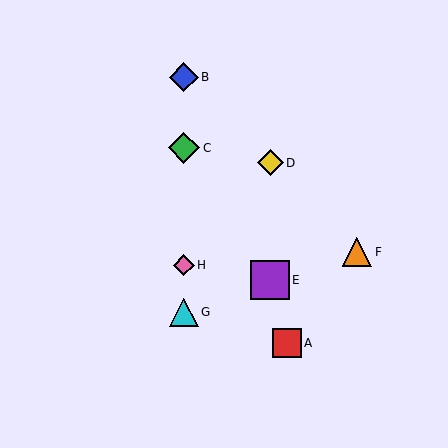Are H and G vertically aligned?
Yes, both are at x≈184.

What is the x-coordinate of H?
Object H is at x≈184.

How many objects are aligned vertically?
4 objects (B, C, G, H) are aligned vertically.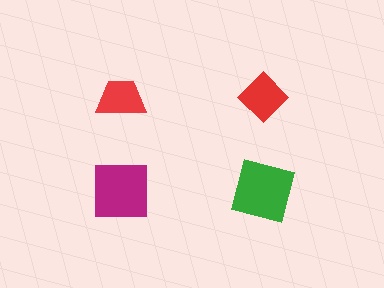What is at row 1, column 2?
A red diamond.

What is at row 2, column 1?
A magenta square.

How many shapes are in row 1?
2 shapes.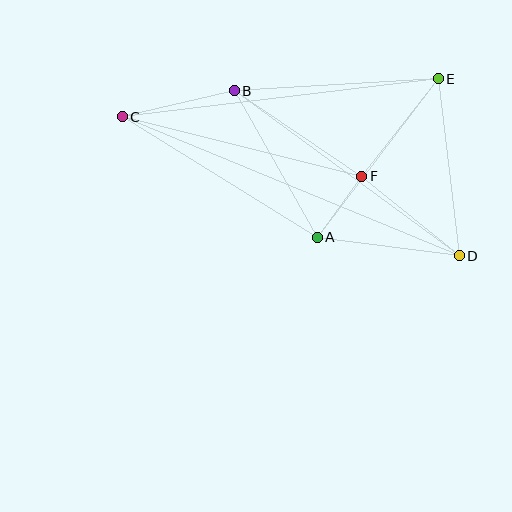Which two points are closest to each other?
Points A and F are closest to each other.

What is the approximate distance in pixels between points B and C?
The distance between B and C is approximately 115 pixels.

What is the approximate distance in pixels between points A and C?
The distance between A and C is approximately 229 pixels.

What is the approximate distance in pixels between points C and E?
The distance between C and E is approximately 318 pixels.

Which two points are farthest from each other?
Points C and D are farthest from each other.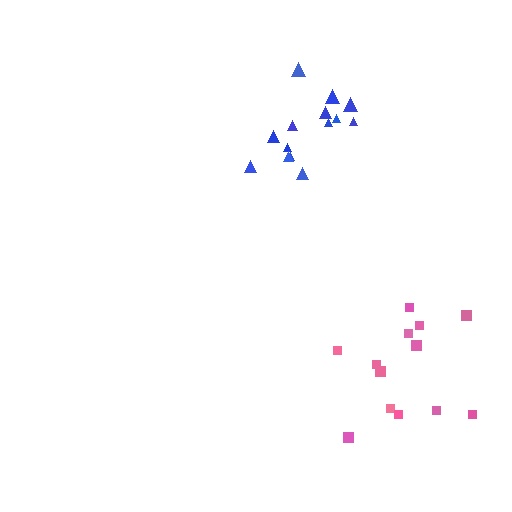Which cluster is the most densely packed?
Blue.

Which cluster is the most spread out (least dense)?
Pink.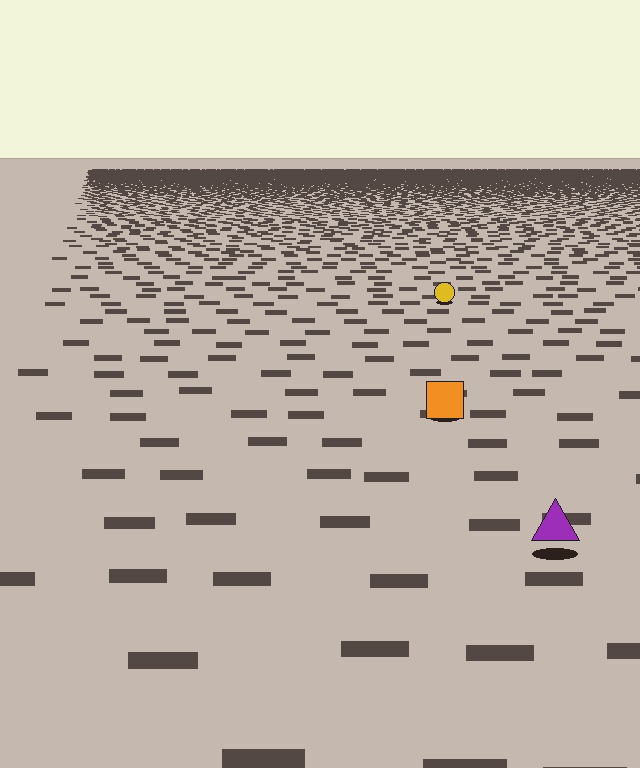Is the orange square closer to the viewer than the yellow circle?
Yes. The orange square is closer — you can tell from the texture gradient: the ground texture is coarser near it.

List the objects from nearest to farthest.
From nearest to farthest: the purple triangle, the orange square, the yellow circle.